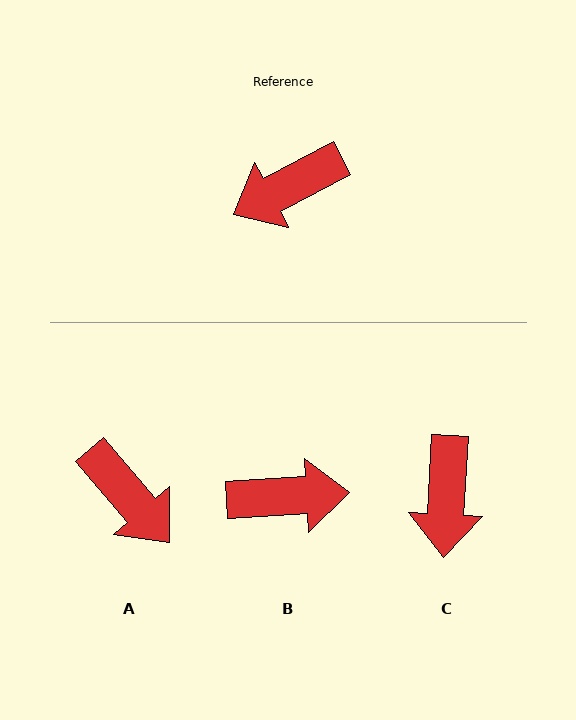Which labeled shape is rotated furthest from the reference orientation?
B, about 156 degrees away.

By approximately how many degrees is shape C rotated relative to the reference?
Approximately 59 degrees counter-clockwise.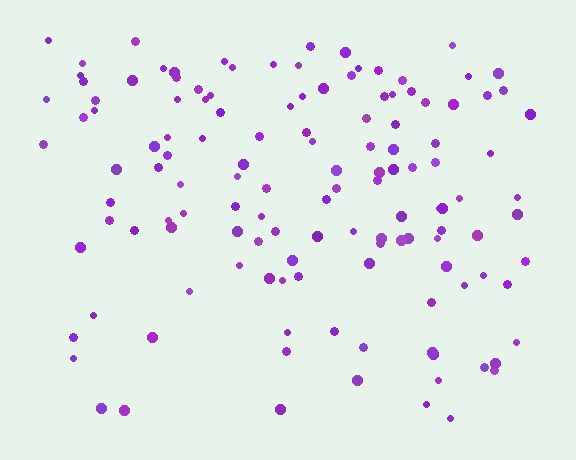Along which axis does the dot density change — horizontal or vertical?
Vertical.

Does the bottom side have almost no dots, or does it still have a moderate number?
Still a moderate number, just noticeably fewer than the top.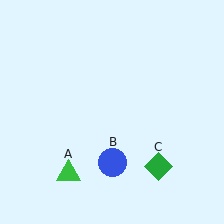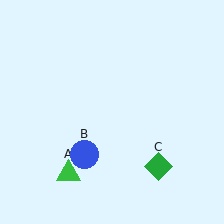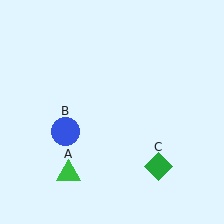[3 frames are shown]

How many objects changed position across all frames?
1 object changed position: blue circle (object B).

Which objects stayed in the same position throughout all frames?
Green triangle (object A) and green diamond (object C) remained stationary.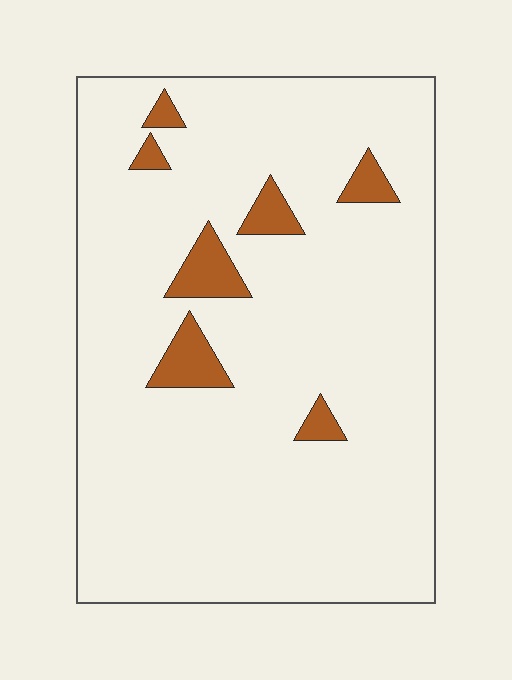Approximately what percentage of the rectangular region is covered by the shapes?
Approximately 5%.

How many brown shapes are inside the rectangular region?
7.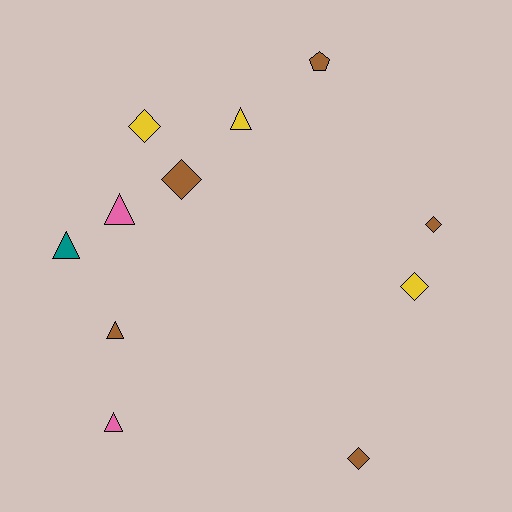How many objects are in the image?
There are 11 objects.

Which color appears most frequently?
Brown, with 5 objects.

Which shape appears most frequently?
Diamond, with 5 objects.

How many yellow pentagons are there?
There are no yellow pentagons.